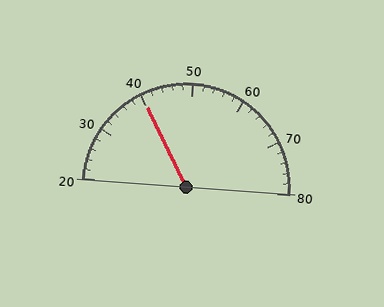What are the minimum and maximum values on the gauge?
The gauge ranges from 20 to 80.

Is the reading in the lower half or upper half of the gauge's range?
The reading is in the lower half of the range (20 to 80).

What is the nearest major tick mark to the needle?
The nearest major tick mark is 40.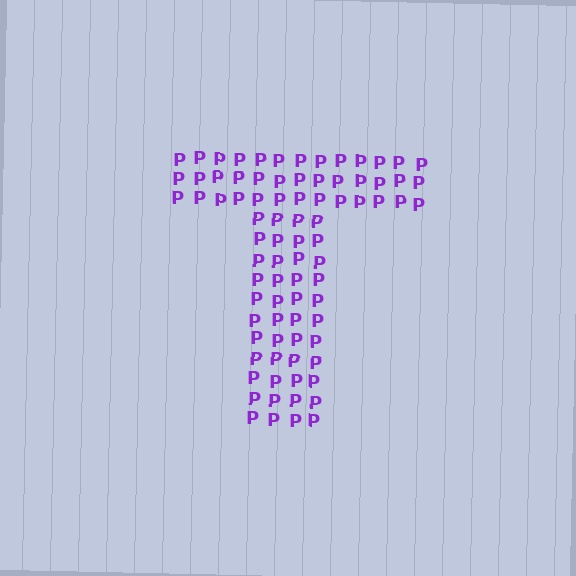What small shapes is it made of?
It is made of small letter P's.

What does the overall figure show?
The overall figure shows the letter T.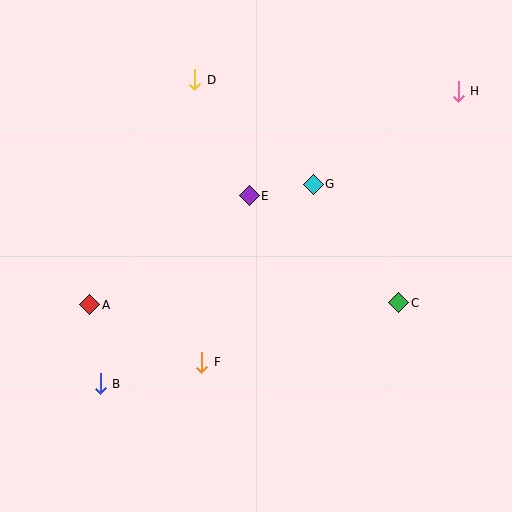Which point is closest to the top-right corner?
Point H is closest to the top-right corner.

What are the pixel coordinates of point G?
Point G is at (313, 184).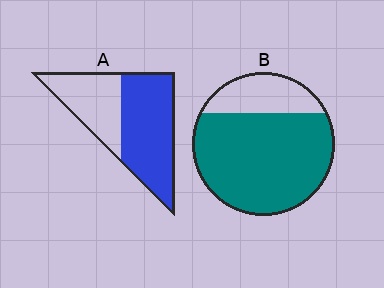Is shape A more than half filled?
Yes.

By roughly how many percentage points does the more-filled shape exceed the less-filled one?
By roughly 15 percentage points (B over A).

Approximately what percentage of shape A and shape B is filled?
A is approximately 60% and B is approximately 75%.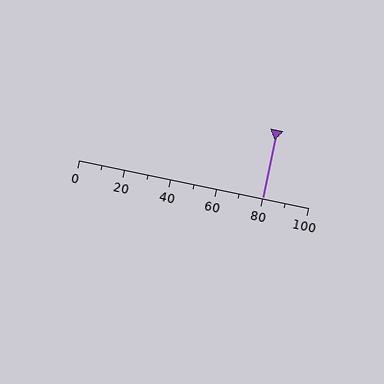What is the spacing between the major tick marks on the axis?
The major ticks are spaced 20 apart.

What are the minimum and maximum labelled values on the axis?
The axis runs from 0 to 100.